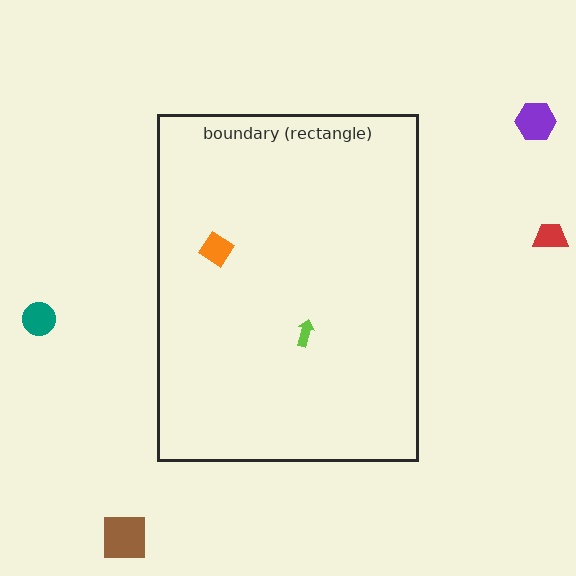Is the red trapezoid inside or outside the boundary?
Outside.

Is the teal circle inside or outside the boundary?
Outside.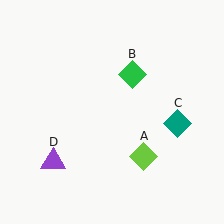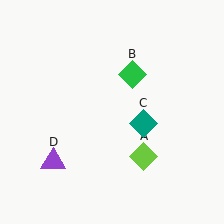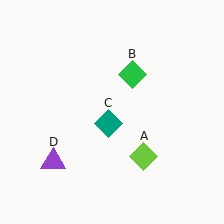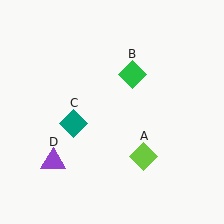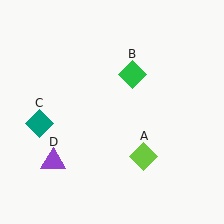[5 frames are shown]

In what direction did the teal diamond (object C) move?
The teal diamond (object C) moved left.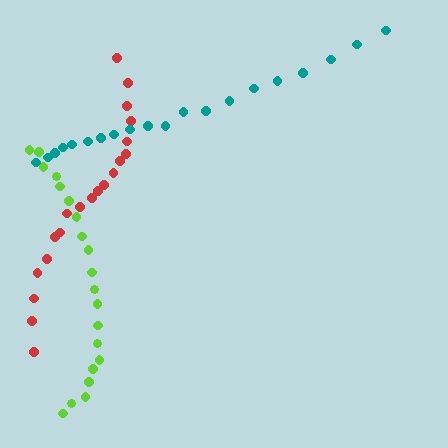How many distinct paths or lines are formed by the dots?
There are 3 distinct paths.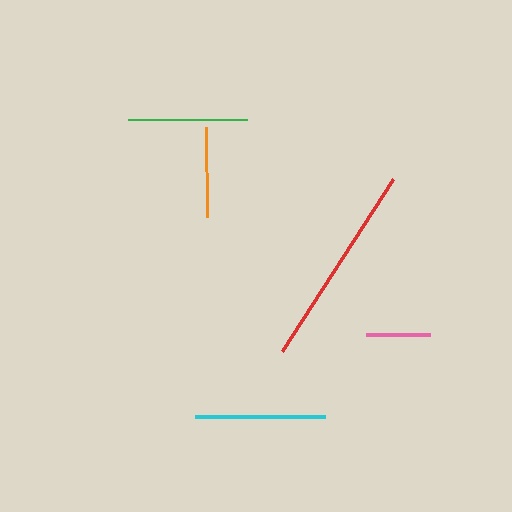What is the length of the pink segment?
The pink segment is approximately 64 pixels long.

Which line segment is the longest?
The red line is the longest at approximately 204 pixels.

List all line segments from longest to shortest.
From longest to shortest: red, cyan, green, orange, pink.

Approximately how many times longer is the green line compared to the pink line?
The green line is approximately 1.9 times the length of the pink line.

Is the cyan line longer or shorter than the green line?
The cyan line is longer than the green line.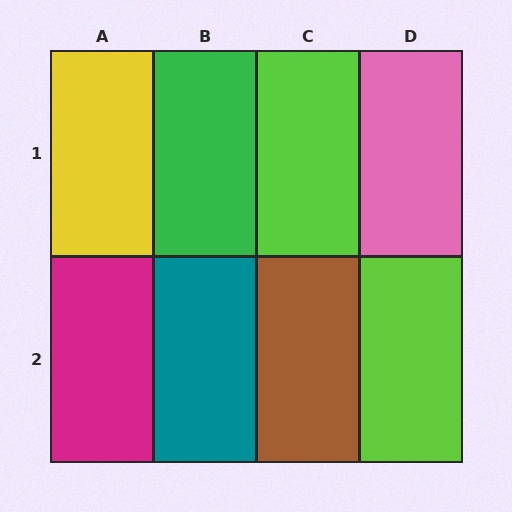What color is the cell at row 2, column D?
Lime.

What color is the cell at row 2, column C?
Brown.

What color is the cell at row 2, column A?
Magenta.